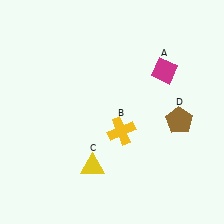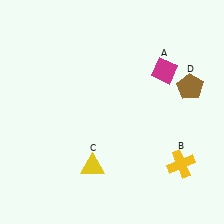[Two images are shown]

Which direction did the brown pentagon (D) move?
The brown pentagon (D) moved up.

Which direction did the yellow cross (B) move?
The yellow cross (B) moved right.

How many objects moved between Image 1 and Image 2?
2 objects moved between the two images.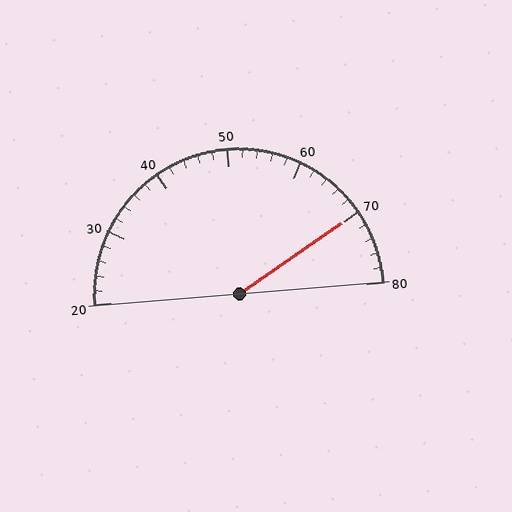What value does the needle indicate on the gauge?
The needle indicates approximately 70.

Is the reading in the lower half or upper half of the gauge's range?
The reading is in the upper half of the range (20 to 80).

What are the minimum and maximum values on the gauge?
The gauge ranges from 20 to 80.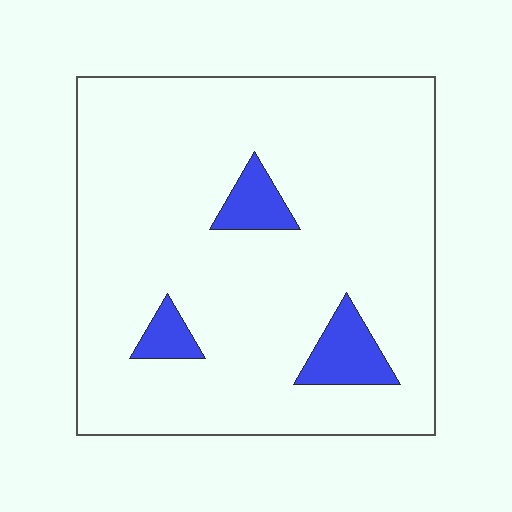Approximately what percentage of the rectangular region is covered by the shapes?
Approximately 10%.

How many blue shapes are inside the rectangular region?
3.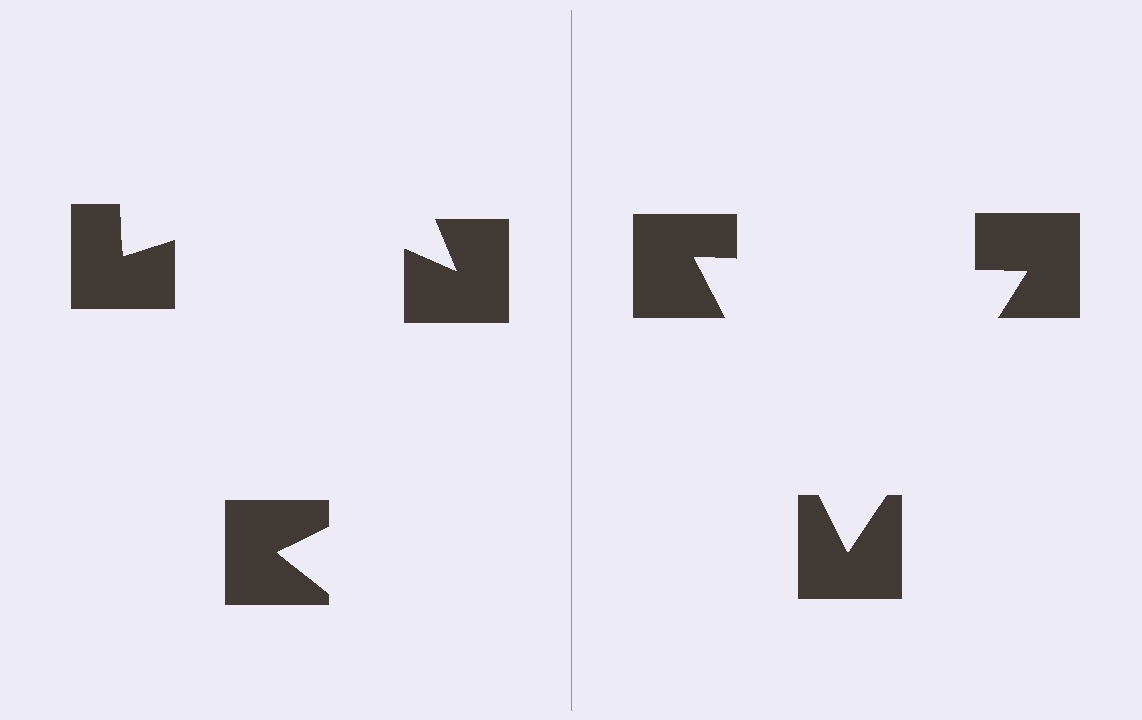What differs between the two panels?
The notched squares are positioned identically on both sides; only the wedge orientations differ. On the right they align to a triangle; on the left they are misaligned.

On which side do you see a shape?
An illusory triangle appears on the right side. On the left side the wedge cuts are rotated, so no coherent shape forms.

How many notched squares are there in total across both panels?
6 — 3 on each side.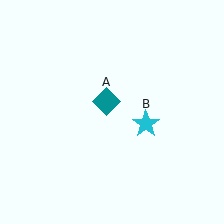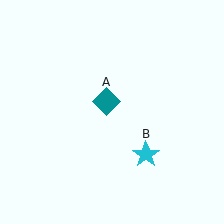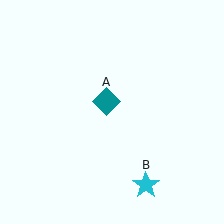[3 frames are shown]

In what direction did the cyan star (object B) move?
The cyan star (object B) moved down.